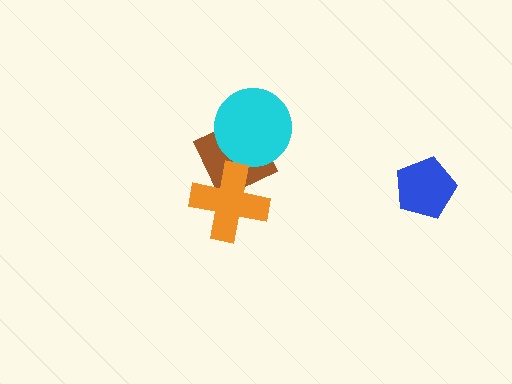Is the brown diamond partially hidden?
Yes, it is partially covered by another shape.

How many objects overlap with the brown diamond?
2 objects overlap with the brown diamond.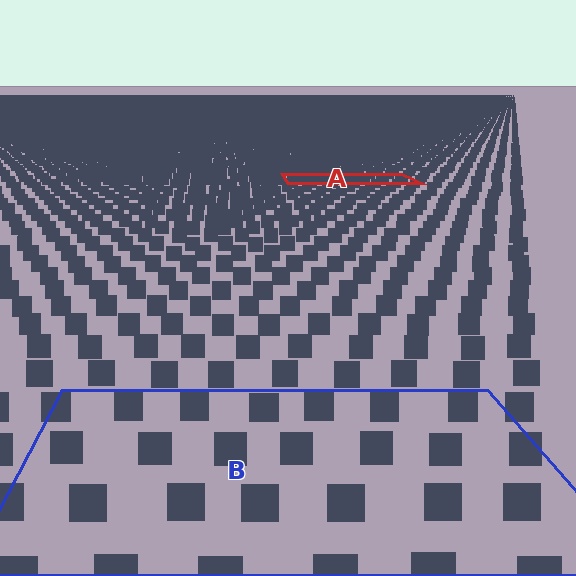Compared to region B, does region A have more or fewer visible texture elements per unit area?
Region A has more texture elements per unit area — they are packed more densely because it is farther away.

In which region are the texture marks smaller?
The texture marks are smaller in region A, because it is farther away.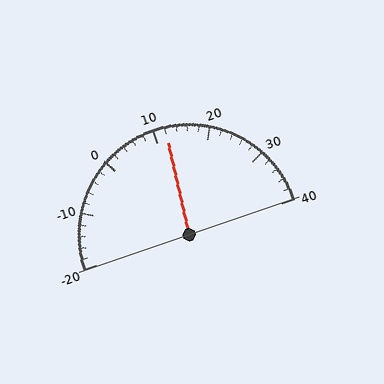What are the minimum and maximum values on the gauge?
The gauge ranges from -20 to 40.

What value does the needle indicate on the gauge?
The needle indicates approximately 12.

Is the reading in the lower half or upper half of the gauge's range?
The reading is in the upper half of the range (-20 to 40).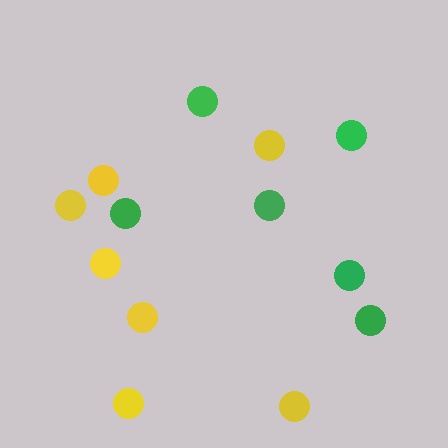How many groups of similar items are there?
There are 2 groups: one group of yellow circles (7) and one group of green circles (6).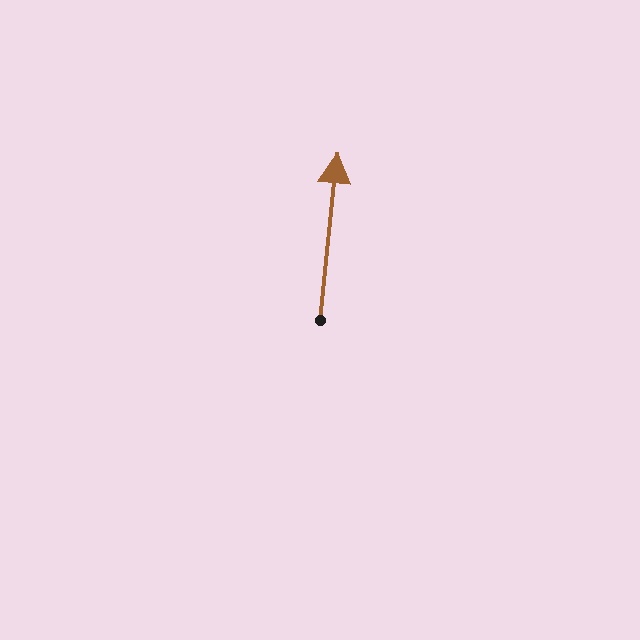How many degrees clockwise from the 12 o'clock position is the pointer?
Approximately 6 degrees.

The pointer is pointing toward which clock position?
Roughly 12 o'clock.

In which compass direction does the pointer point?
North.